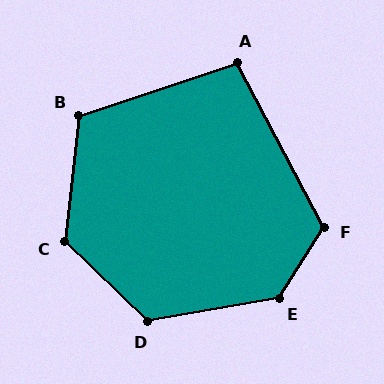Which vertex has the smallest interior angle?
A, at approximately 100 degrees.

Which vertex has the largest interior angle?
E, at approximately 133 degrees.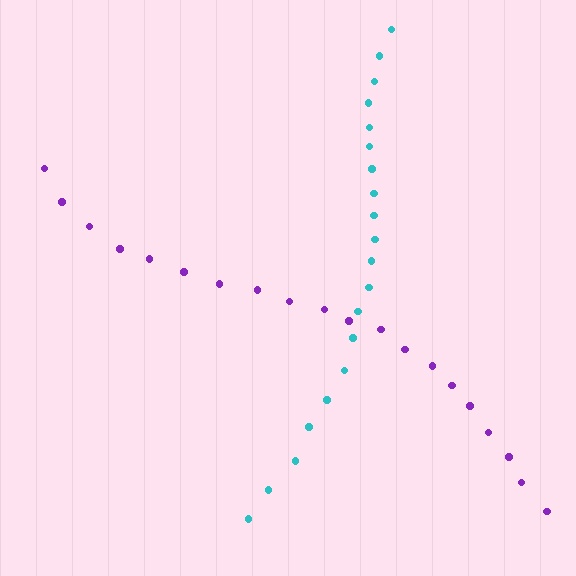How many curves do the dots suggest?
There are 2 distinct paths.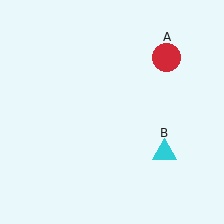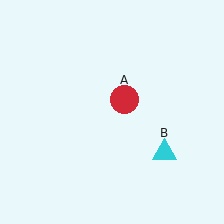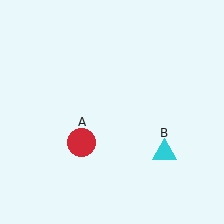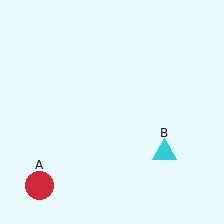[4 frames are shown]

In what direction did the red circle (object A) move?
The red circle (object A) moved down and to the left.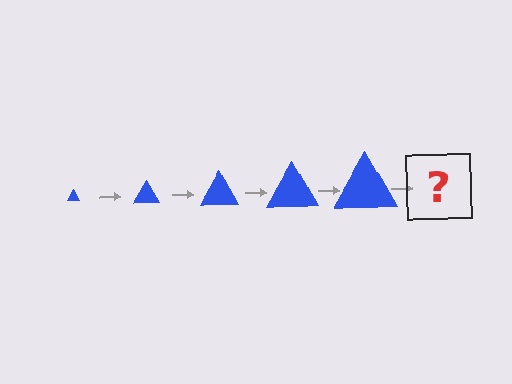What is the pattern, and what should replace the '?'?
The pattern is that the triangle gets progressively larger each step. The '?' should be a blue triangle, larger than the previous one.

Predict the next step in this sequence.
The next step is a blue triangle, larger than the previous one.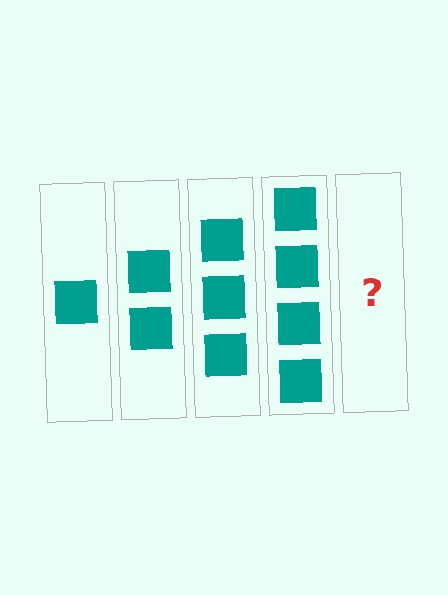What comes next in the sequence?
The next element should be 5 squares.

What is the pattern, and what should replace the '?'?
The pattern is that each step adds one more square. The '?' should be 5 squares.